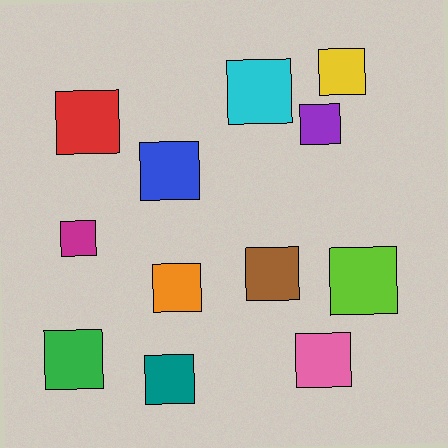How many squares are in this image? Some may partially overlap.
There are 12 squares.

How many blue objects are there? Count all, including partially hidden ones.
There is 1 blue object.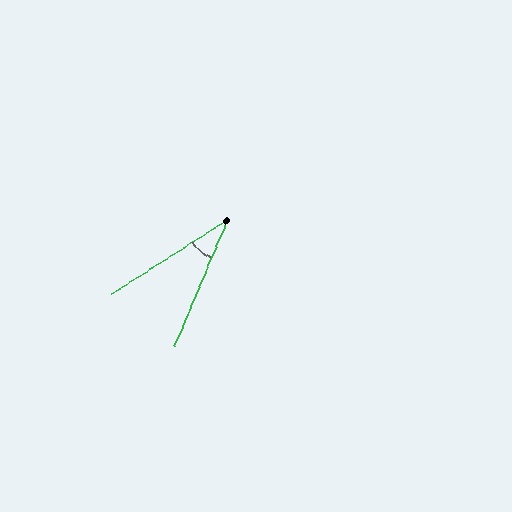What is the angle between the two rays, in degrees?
Approximately 35 degrees.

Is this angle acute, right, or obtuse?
It is acute.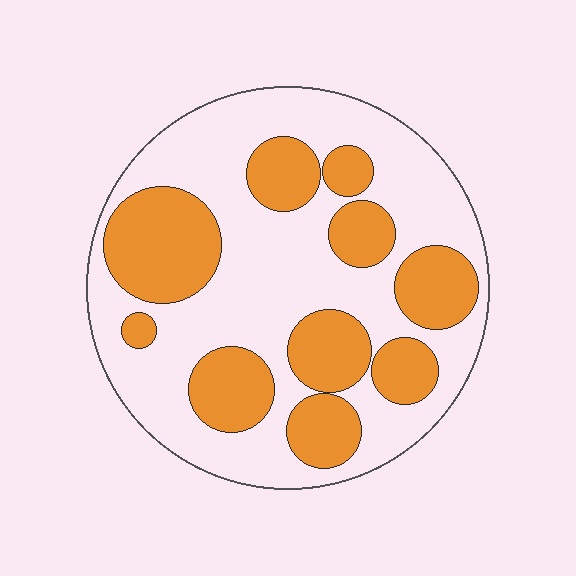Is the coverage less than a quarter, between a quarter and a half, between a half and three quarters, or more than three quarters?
Between a quarter and a half.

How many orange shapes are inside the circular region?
10.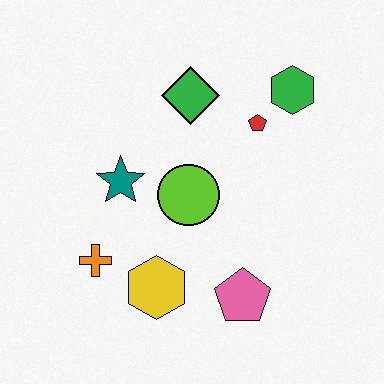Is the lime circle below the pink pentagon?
No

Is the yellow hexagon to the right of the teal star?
Yes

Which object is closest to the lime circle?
The teal star is closest to the lime circle.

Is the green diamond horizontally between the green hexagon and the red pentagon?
No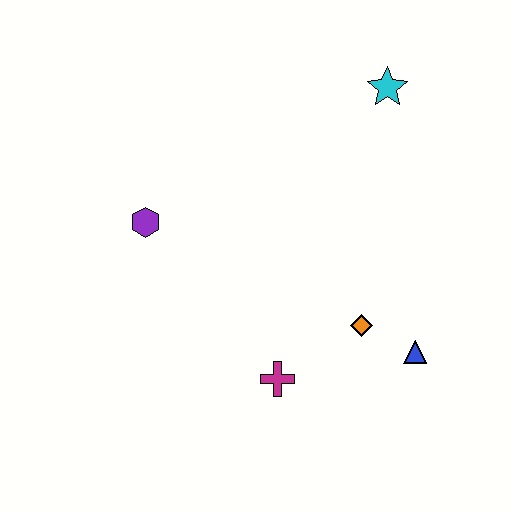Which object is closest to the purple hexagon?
The magenta cross is closest to the purple hexagon.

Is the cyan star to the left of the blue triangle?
Yes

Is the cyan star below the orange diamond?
No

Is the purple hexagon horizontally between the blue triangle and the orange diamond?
No